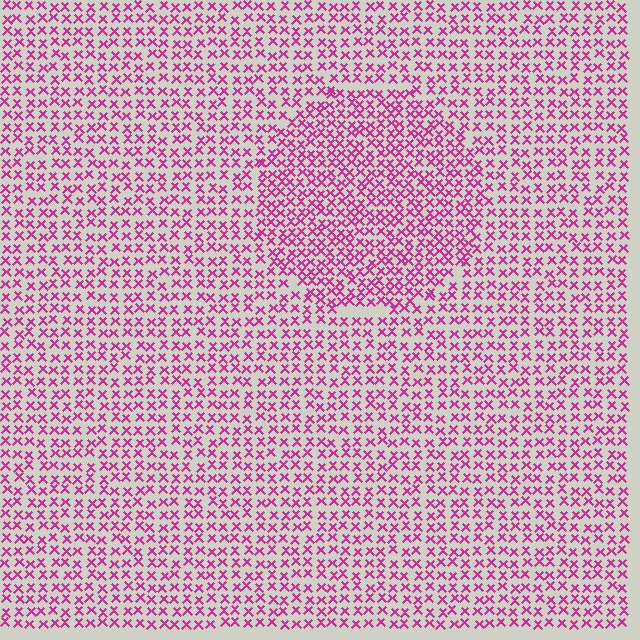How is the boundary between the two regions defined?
The boundary is defined by a change in element density (approximately 1.5x ratio). All elements are the same color, size, and shape.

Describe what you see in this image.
The image contains small magenta elements arranged at two different densities. A circle-shaped region is visible where the elements are more densely packed than the surrounding area.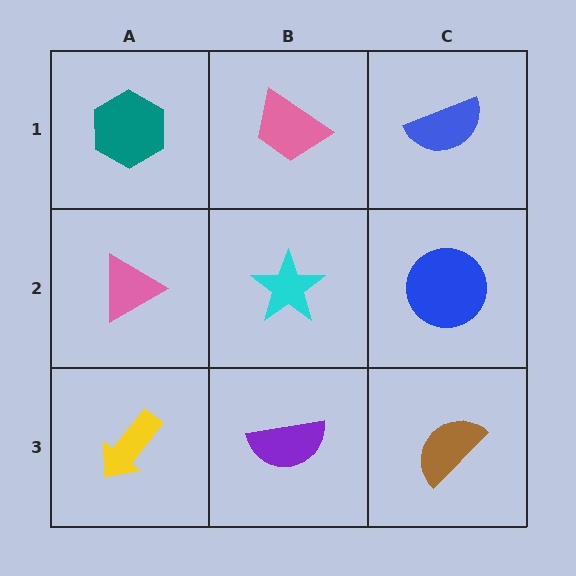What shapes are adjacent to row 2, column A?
A teal hexagon (row 1, column A), a yellow arrow (row 3, column A), a cyan star (row 2, column B).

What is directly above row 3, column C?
A blue circle.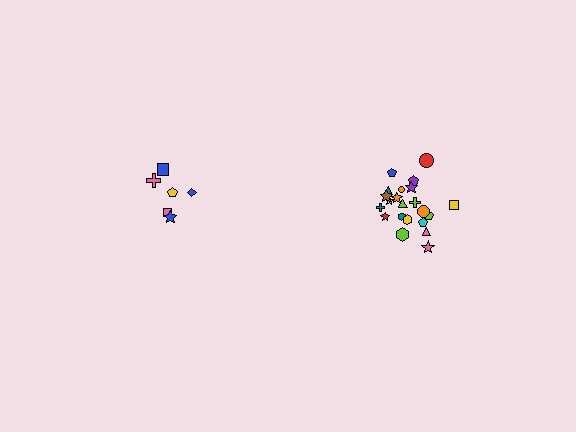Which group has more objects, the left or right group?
The right group.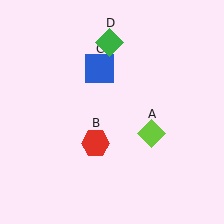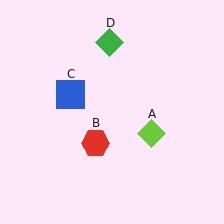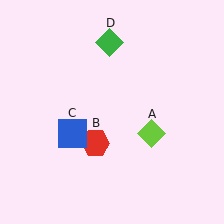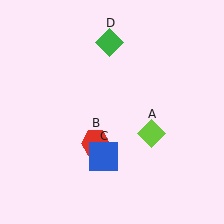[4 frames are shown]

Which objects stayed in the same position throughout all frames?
Lime diamond (object A) and red hexagon (object B) and green diamond (object D) remained stationary.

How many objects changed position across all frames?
1 object changed position: blue square (object C).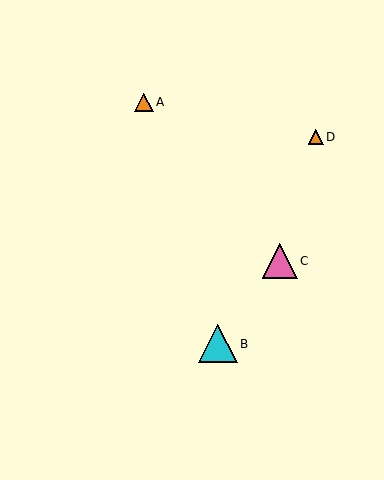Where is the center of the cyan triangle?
The center of the cyan triangle is at (218, 344).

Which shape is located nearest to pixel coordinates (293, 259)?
The pink triangle (labeled C) at (280, 261) is nearest to that location.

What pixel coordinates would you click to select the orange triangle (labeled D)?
Click at (316, 137) to select the orange triangle D.